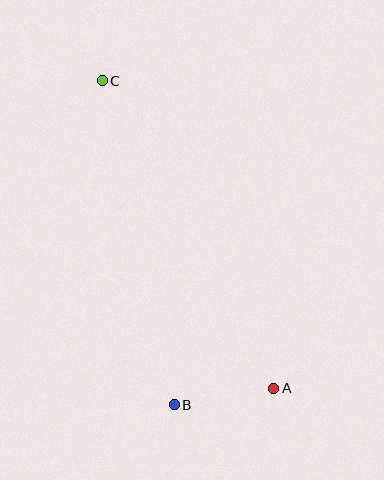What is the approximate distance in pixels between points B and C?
The distance between B and C is approximately 332 pixels.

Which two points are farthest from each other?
Points A and C are farthest from each other.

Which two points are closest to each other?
Points A and B are closest to each other.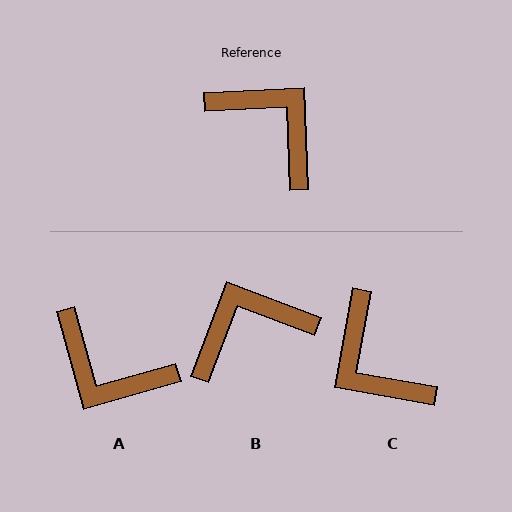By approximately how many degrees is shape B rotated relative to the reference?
Approximately 67 degrees counter-clockwise.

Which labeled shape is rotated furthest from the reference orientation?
C, about 168 degrees away.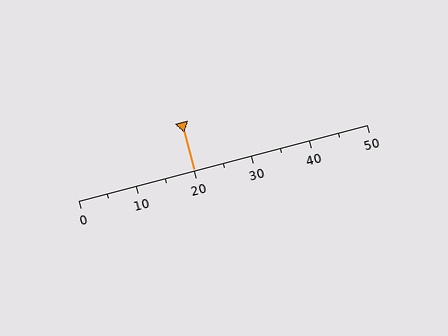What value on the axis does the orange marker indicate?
The marker indicates approximately 20.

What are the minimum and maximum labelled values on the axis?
The axis runs from 0 to 50.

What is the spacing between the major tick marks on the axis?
The major ticks are spaced 10 apart.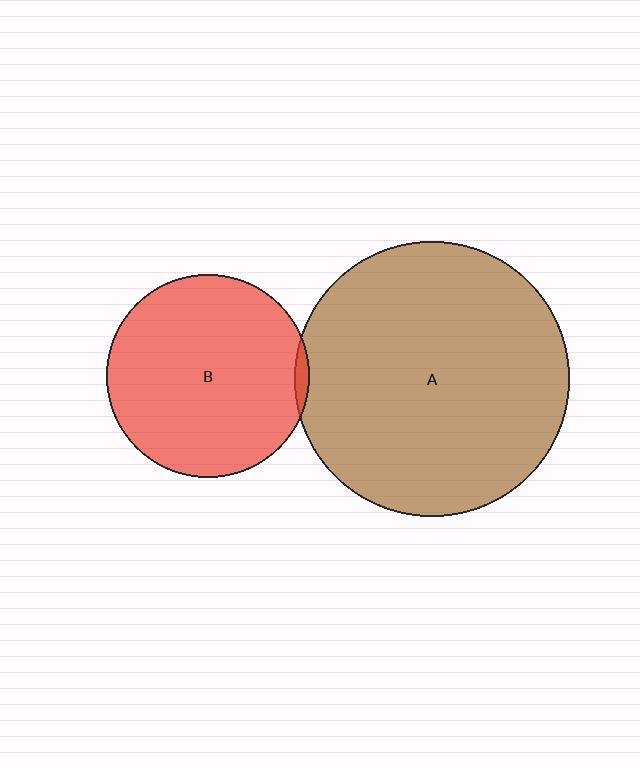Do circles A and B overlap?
Yes.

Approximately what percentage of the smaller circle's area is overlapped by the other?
Approximately 5%.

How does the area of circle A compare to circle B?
Approximately 1.8 times.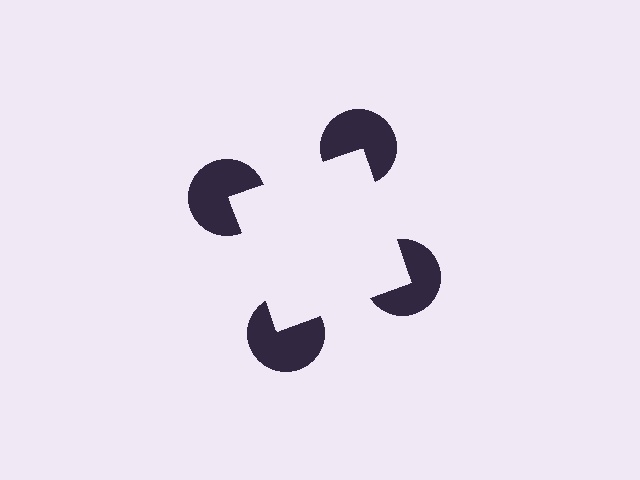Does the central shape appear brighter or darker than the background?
It typically appears slightly brighter than the background, even though no actual brightness change is drawn.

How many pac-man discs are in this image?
There are 4 — one at each vertex of the illusory square.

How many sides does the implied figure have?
4 sides.